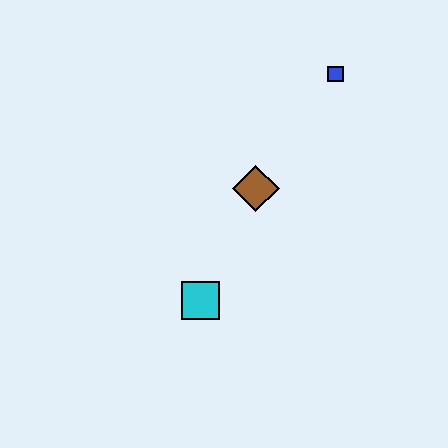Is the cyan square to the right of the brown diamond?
No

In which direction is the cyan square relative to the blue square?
The cyan square is below the blue square.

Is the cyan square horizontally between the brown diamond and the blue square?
No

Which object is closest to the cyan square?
The brown diamond is closest to the cyan square.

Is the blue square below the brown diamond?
No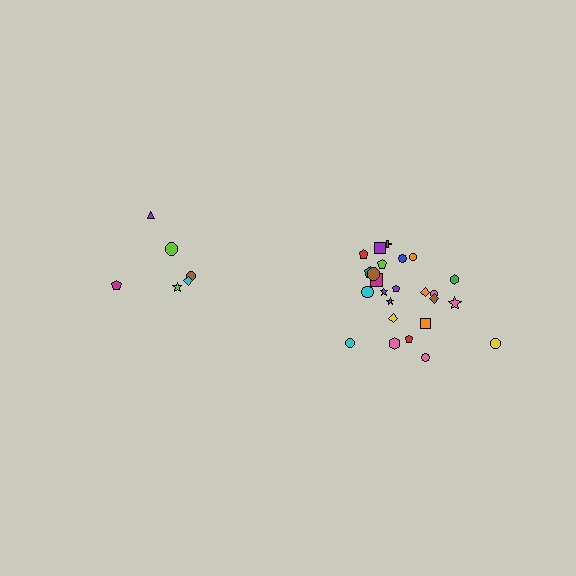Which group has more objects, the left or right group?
The right group.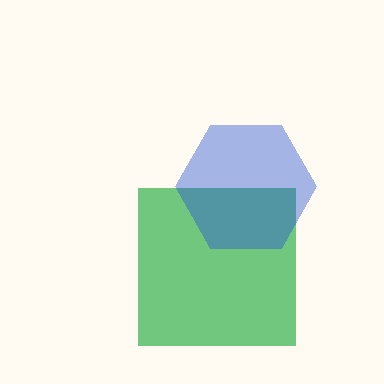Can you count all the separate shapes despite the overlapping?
Yes, there are 2 separate shapes.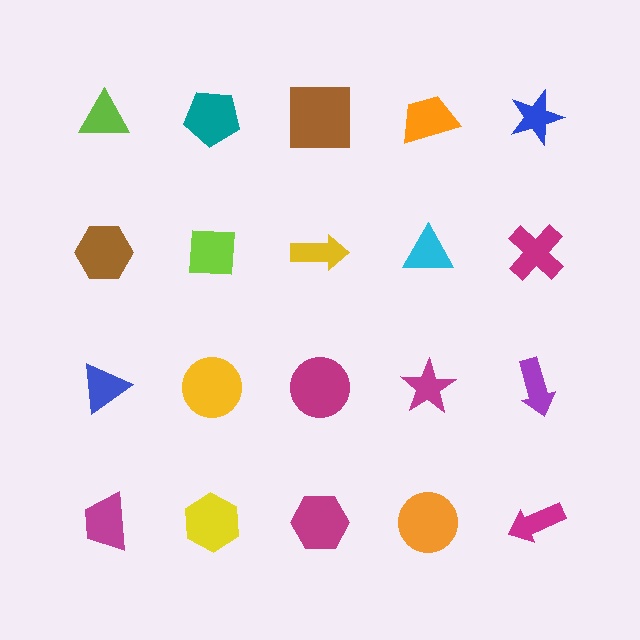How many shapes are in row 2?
5 shapes.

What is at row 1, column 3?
A brown square.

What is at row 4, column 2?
A yellow hexagon.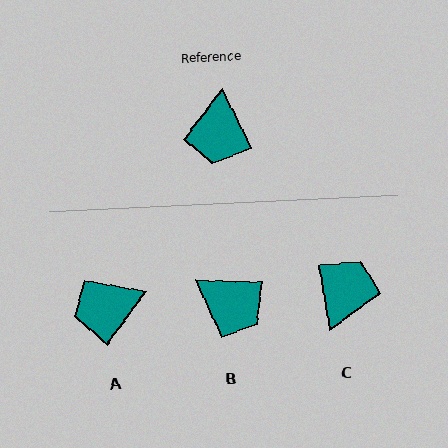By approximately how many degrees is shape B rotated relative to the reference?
Approximately 62 degrees counter-clockwise.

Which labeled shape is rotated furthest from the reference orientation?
C, about 163 degrees away.